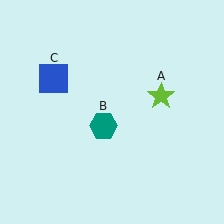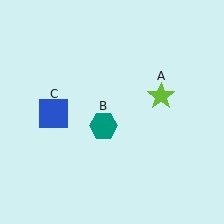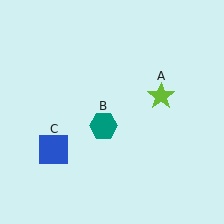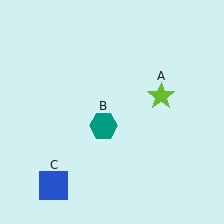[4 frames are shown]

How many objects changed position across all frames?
1 object changed position: blue square (object C).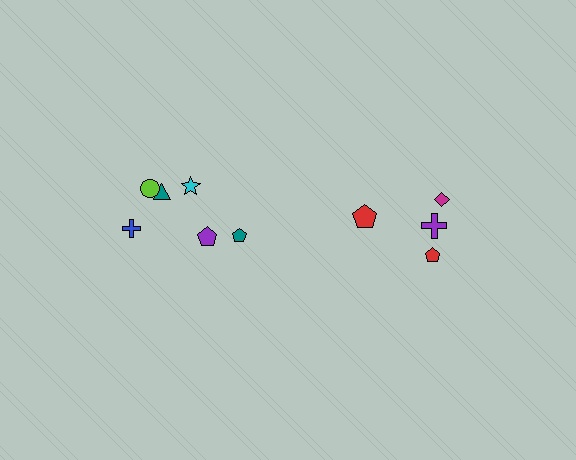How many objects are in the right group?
There are 4 objects.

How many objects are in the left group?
There are 6 objects.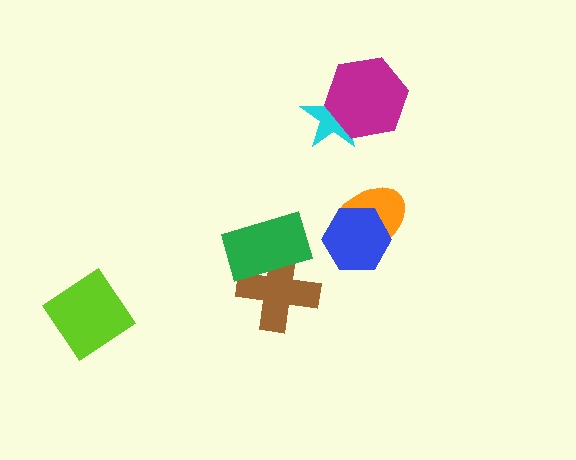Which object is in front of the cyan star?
The magenta hexagon is in front of the cyan star.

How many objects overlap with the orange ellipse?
1 object overlaps with the orange ellipse.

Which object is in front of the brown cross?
The green rectangle is in front of the brown cross.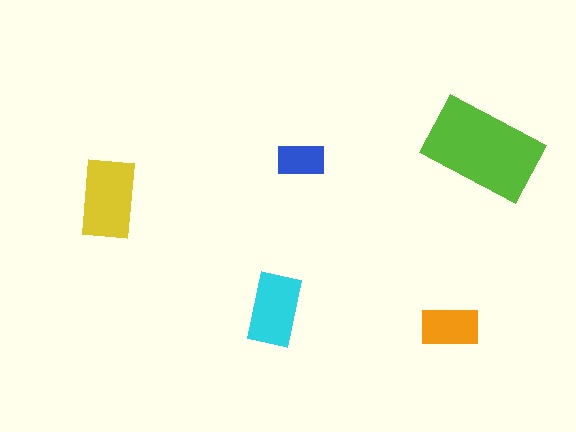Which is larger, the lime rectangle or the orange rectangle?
The lime one.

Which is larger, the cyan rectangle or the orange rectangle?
The cyan one.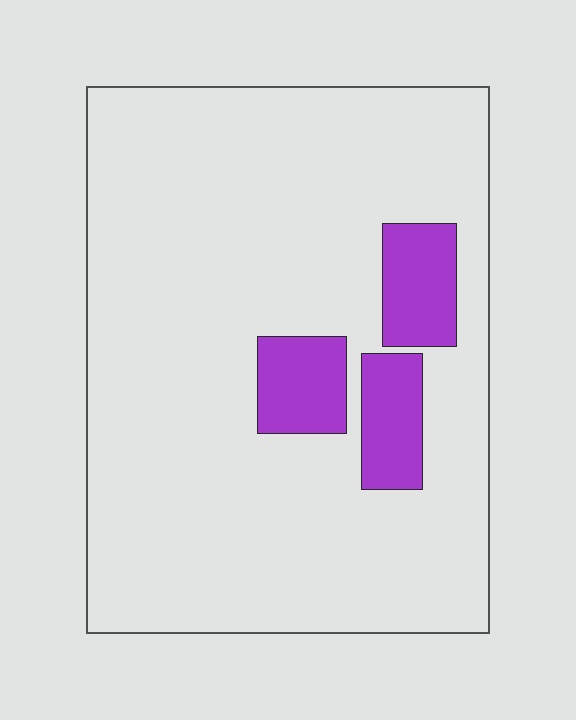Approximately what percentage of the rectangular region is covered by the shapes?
Approximately 10%.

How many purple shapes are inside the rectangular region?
3.